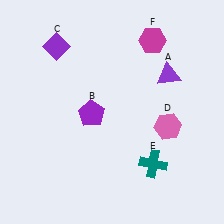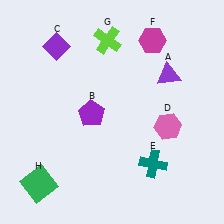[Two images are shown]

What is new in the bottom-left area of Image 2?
A green square (H) was added in the bottom-left area of Image 2.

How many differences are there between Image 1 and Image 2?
There are 2 differences between the two images.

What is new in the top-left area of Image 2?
A lime cross (G) was added in the top-left area of Image 2.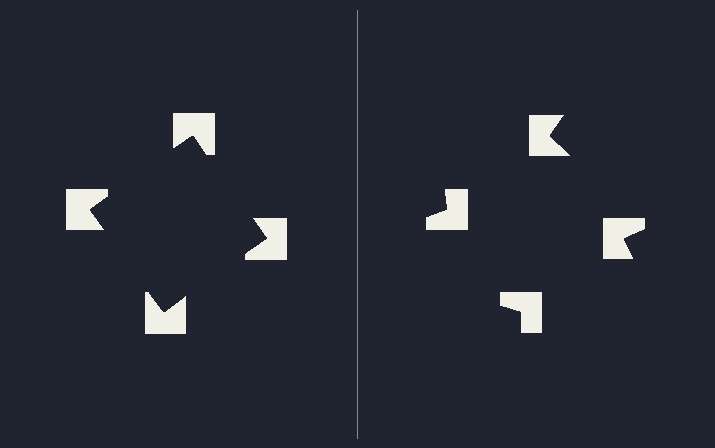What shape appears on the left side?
An illusory square.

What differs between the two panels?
The notched squares are positioned identically on both sides; only the wedge orientations differ. On the left they align to a square; on the right they are misaligned.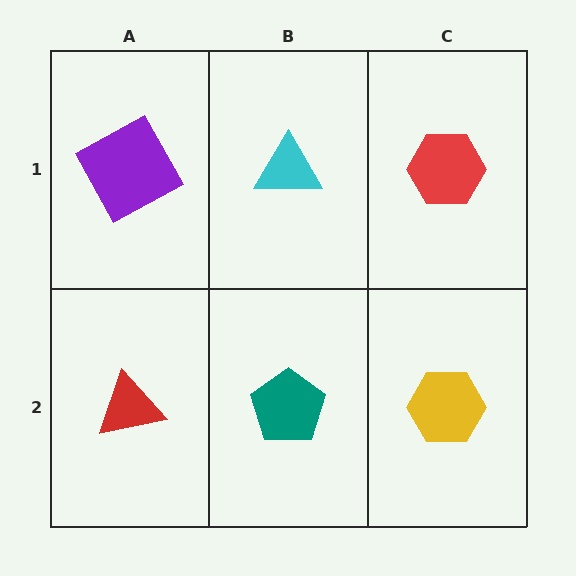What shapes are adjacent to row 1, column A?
A red triangle (row 2, column A), a cyan triangle (row 1, column B).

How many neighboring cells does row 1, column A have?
2.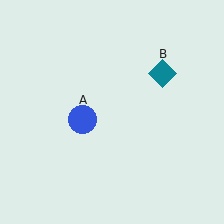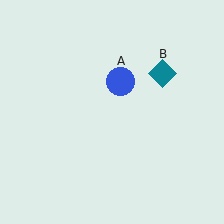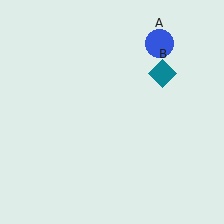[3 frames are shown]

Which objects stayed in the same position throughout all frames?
Teal diamond (object B) remained stationary.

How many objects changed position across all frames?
1 object changed position: blue circle (object A).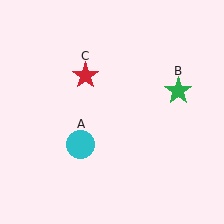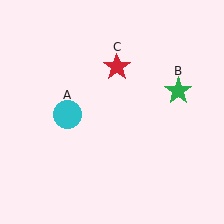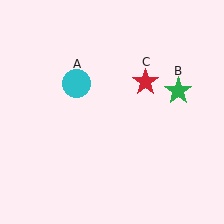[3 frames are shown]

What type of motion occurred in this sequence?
The cyan circle (object A), red star (object C) rotated clockwise around the center of the scene.